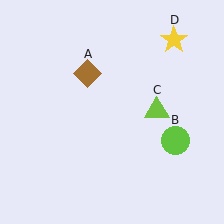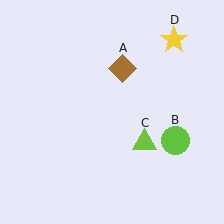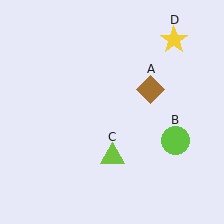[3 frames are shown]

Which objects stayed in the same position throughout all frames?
Lime circle (object B) and yellow star (object D) remained stationary.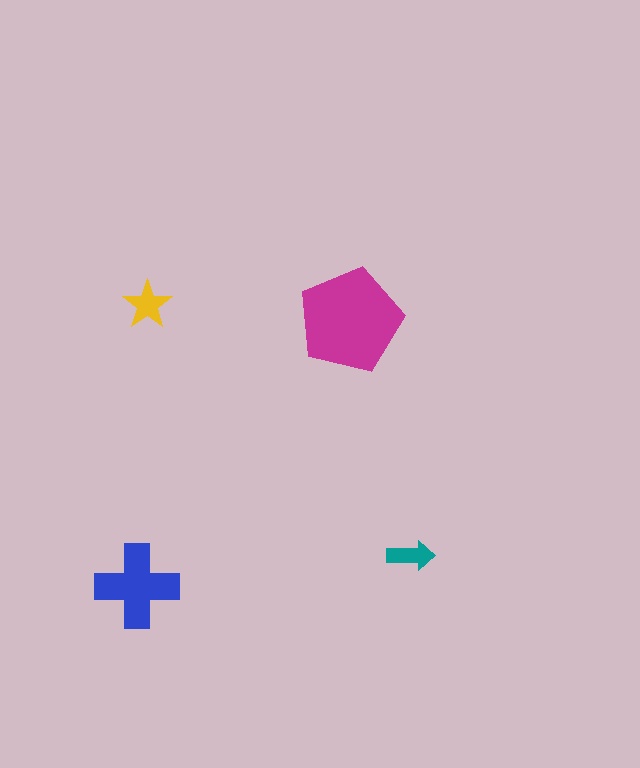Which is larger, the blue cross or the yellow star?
The blue cross.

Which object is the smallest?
The teal arrow.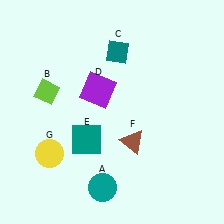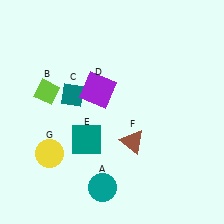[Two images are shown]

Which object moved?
The teal diamond (C) moved left.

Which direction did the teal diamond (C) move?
The teal diamond (C) moved left.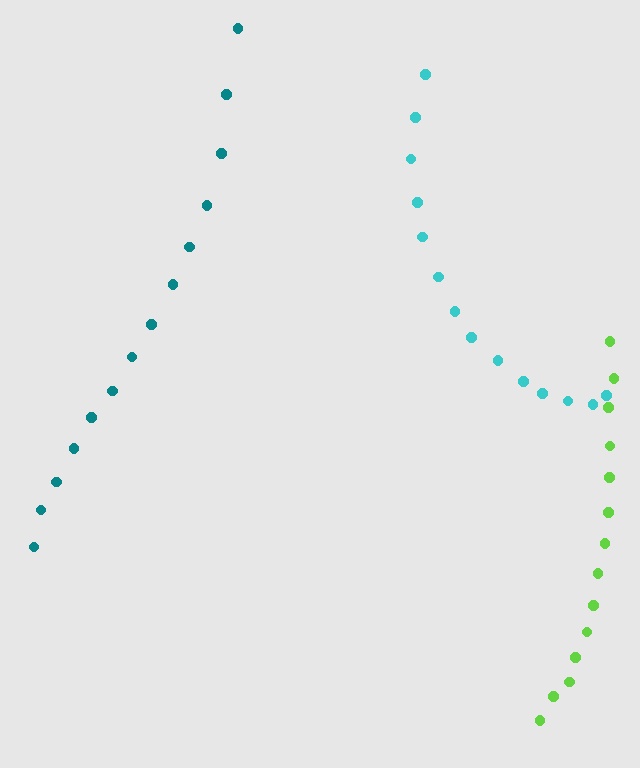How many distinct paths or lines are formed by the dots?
There are 3 distinct paths.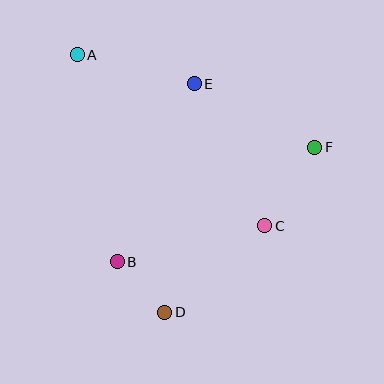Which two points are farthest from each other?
Points A and D are farthest from each other.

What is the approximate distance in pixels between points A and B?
The distance between A and B is approximately 211 pixels.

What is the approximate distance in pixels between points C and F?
The distance between C and F is approximately 93 pixels.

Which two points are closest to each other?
Points B and D are closest to each other.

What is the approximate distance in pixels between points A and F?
The distance between A and F is approximately 255 pixels.